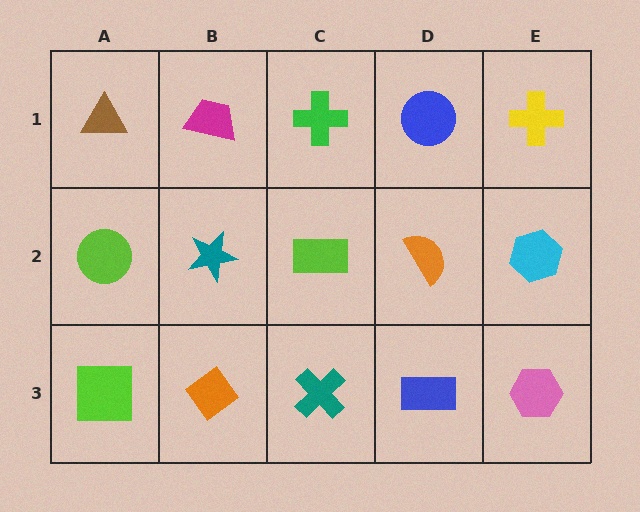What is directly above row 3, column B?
A teal star.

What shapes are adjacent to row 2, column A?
A brown triangle (row 1, column A), a lime square (row 3, column A), a teal star (row 2, column B).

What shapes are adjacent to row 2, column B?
A magenta trapezoid (row 1, column B), an orange diamond (row 3, column B), a lime circle (row 2, column A), a lime rectangle (row 2, column C).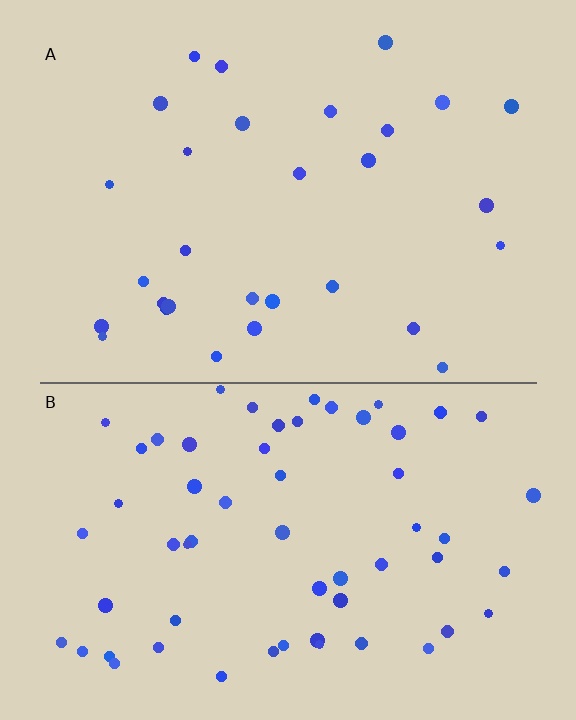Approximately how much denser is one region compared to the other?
Approximately 2.0× — region B over region A.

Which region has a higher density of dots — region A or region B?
B (the bottom).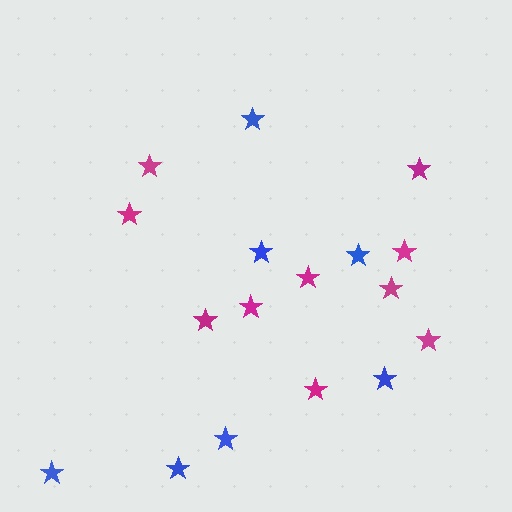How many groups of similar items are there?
There are 2 groups: one group of blue stars (7) and one group of magenta stars (10).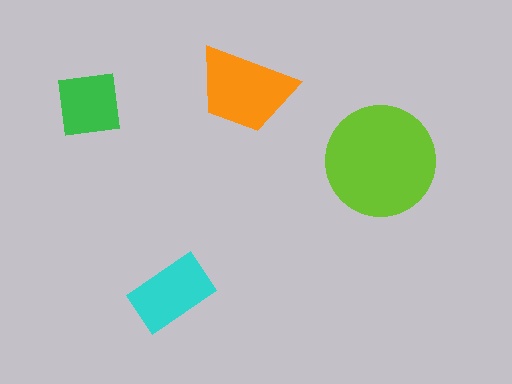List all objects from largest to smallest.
The lime circle, the orange trapezoid, the cyan rectangle, the green square.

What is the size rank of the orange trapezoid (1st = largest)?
2nd.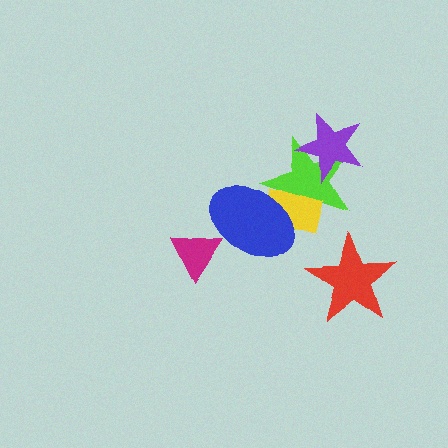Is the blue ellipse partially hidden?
Yes, it is partially covered by another shape.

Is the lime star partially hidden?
Yes, it is partially covered by another shape.